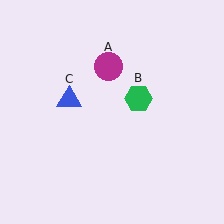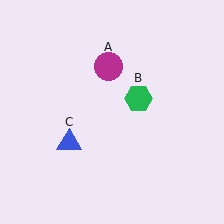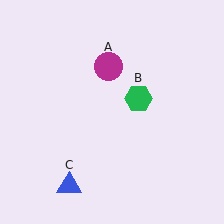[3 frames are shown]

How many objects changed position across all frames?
1 object changed position: blue triangle (object C).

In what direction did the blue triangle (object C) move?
The blue triangle (object C) moved down.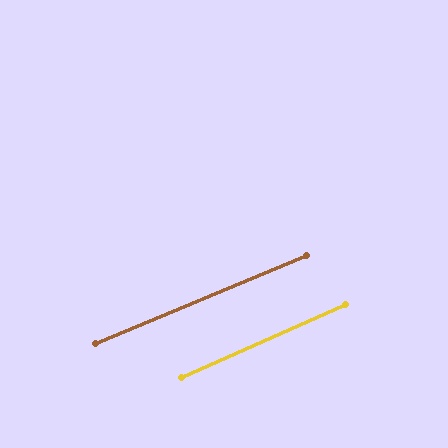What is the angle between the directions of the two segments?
Approximately 1 degree.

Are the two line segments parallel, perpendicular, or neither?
Parallel — their directions differ by only 1.2°.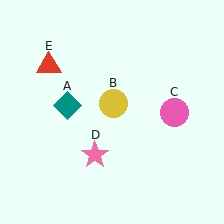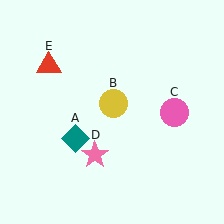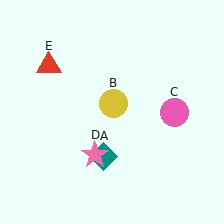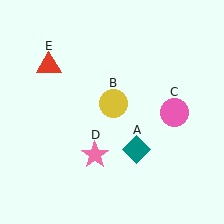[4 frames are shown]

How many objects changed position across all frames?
1 object changed position: teal diamond (object A).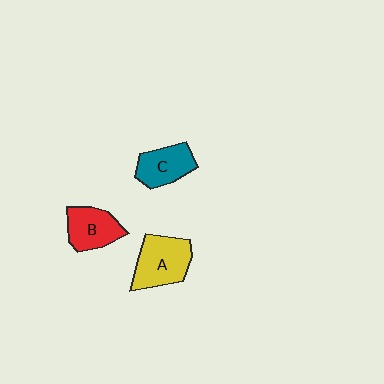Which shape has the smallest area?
Shape C (teal).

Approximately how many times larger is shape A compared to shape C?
Approximately 1.3 times.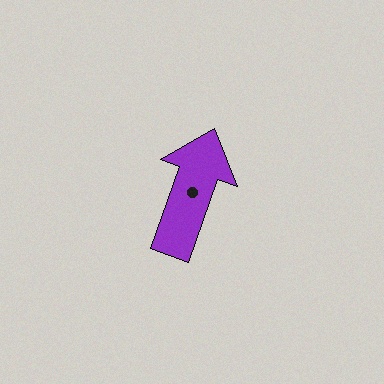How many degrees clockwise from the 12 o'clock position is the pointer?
Approximately 19 degrees.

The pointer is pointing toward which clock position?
Roughly 1 o'clock.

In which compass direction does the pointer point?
North.